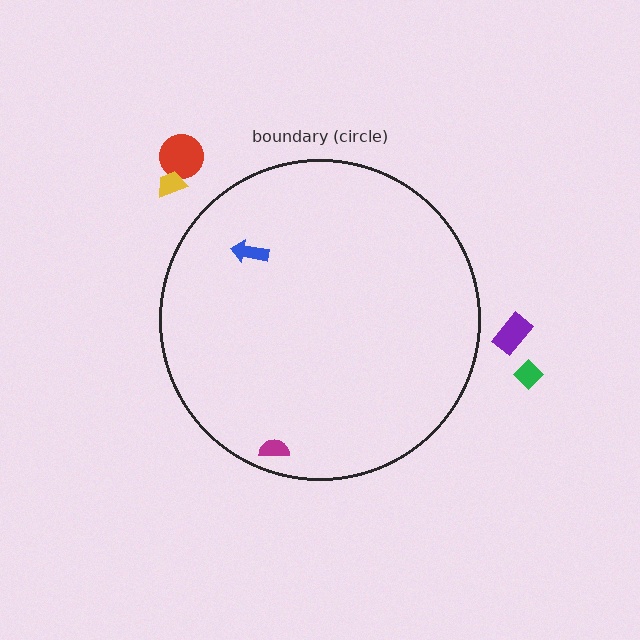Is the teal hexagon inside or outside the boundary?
Outside.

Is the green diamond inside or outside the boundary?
Outside.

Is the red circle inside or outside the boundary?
Outside.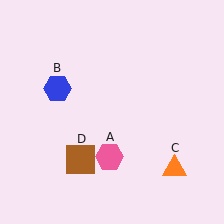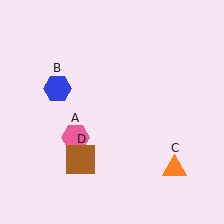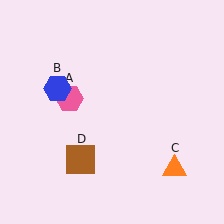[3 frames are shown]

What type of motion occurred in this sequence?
The pink hexagon (object A) rotated clockwise around the center of the scene.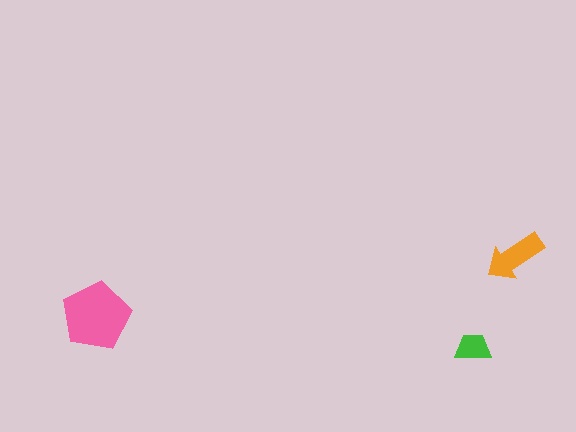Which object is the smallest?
The green trapezoid.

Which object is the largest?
The pink pentagon.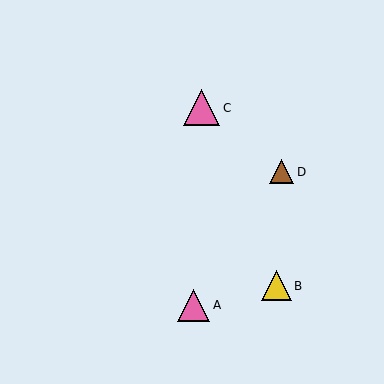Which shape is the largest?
The pink triangle (labeled C) is the largest.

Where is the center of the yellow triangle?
The center of the yellow triangle is at (276, 286).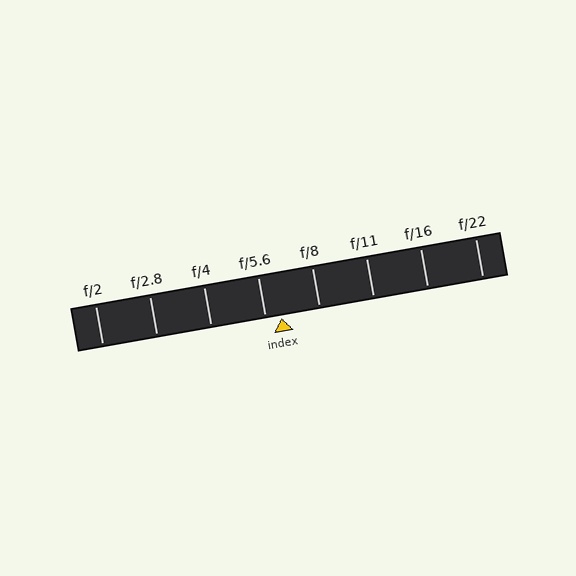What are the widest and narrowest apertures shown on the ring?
The widest aperture shown is f/2 and the narrowest is f/22.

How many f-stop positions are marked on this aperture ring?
There are 8 f-stop positions marked.